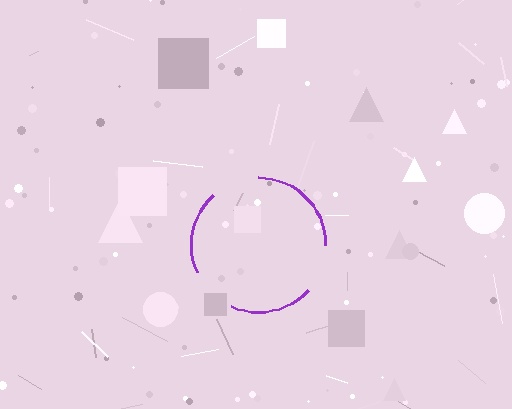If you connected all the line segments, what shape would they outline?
They would outline a circle.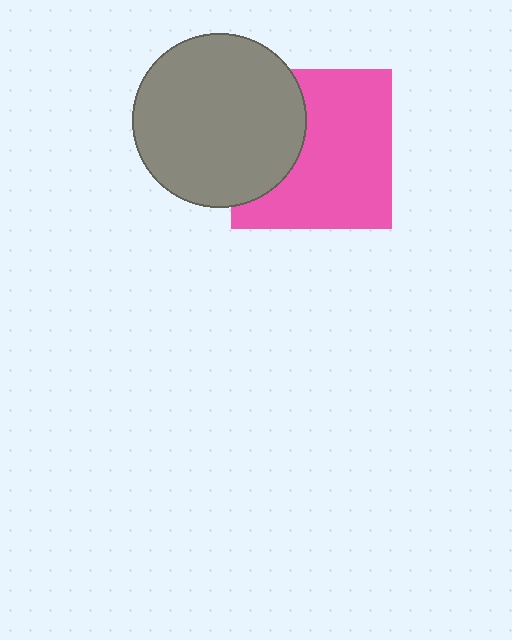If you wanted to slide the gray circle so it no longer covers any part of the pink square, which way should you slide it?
Slide it left — that is the most direct way to separate the two shapes.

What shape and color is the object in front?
The object in front is a gray circle.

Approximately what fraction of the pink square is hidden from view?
Roughly 33% of the pink square is hidden behind the gray circle.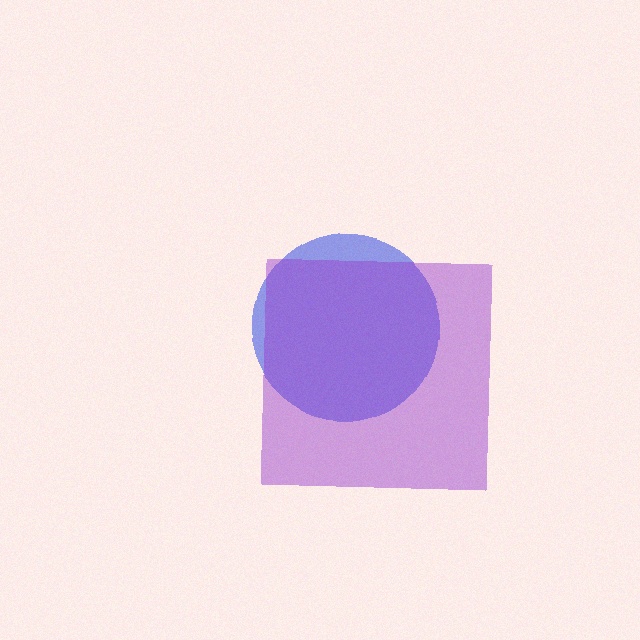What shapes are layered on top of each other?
The layered shapes are: a blue circle, a purple square.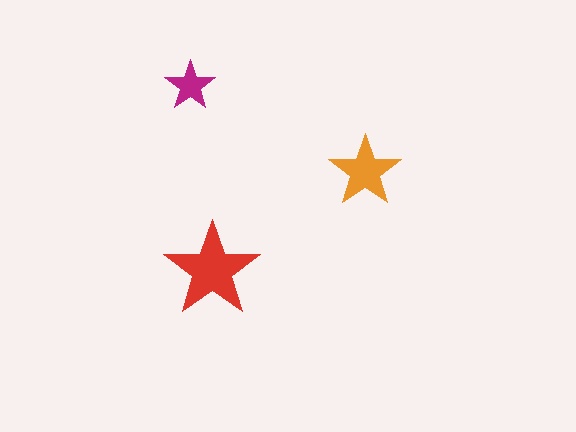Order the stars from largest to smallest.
the red one, the orange one, the magenta one.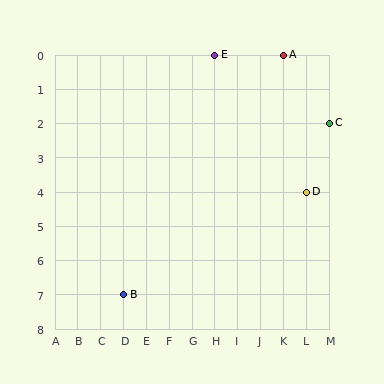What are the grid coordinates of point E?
Point E is at grid coordinates (H, 0).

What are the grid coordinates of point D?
Point D is at grid coordinates (L, 4).